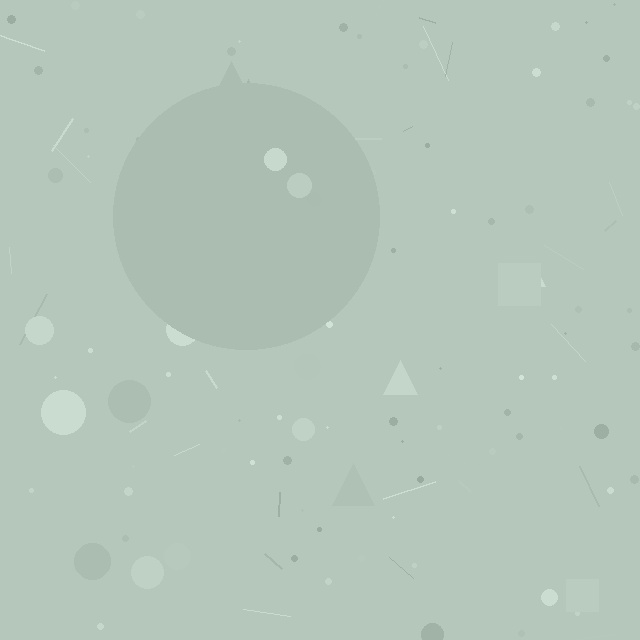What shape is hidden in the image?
A circle is hidden in the image.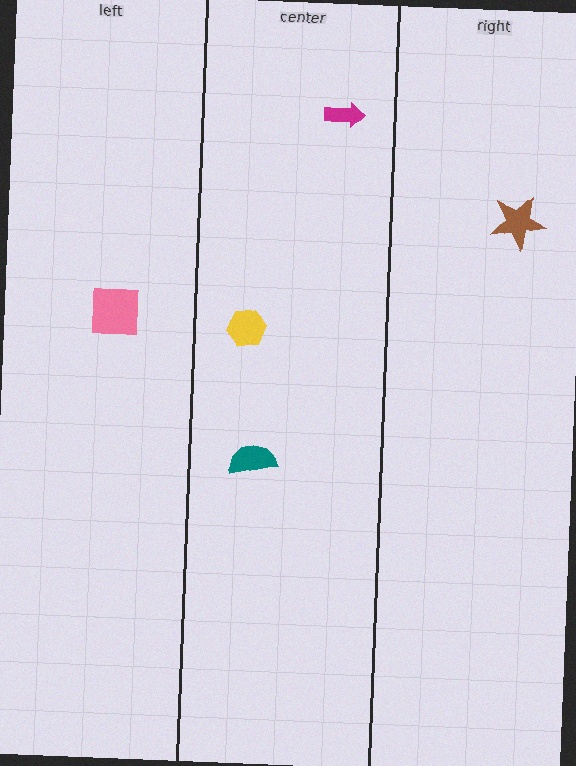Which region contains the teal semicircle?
The center region.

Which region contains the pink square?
The left region.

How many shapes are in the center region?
3.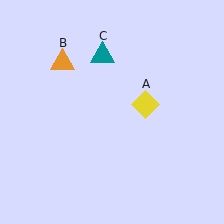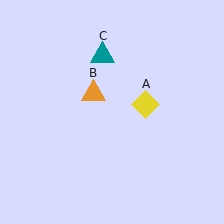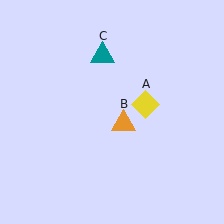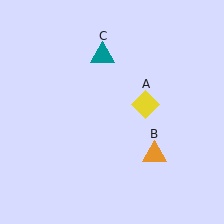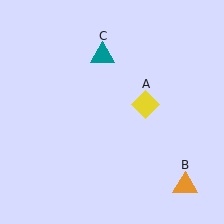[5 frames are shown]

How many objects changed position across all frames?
1 object changed position: orange triangle (object B).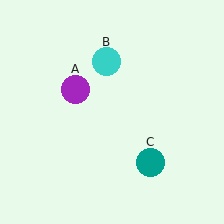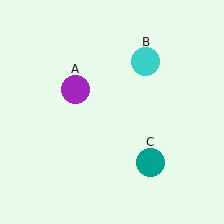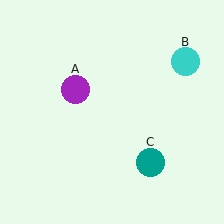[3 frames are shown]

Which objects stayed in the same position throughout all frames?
Purple circle (object A) and teal circle (object C) remained stationary.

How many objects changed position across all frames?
1 object changed position: cyan circle (object B).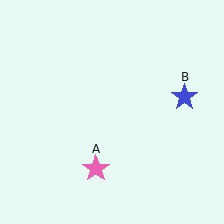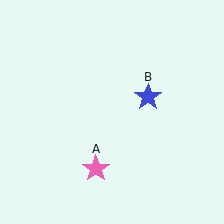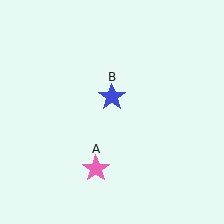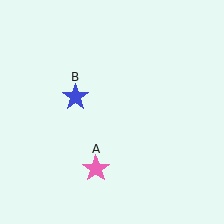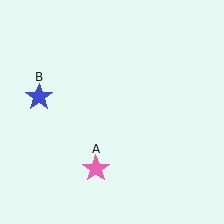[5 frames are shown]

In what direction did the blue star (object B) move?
The blue star (object B) moved left.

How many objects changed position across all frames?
1 object changed position: blue star (object B).